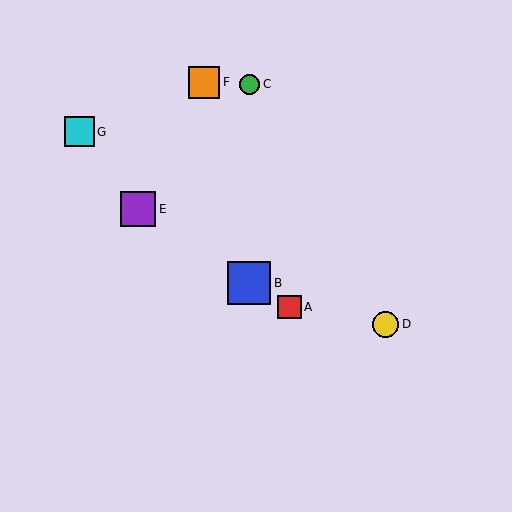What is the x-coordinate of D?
Object D is at x≈385.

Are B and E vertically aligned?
No, B is at x≈249 and E is at x≈138.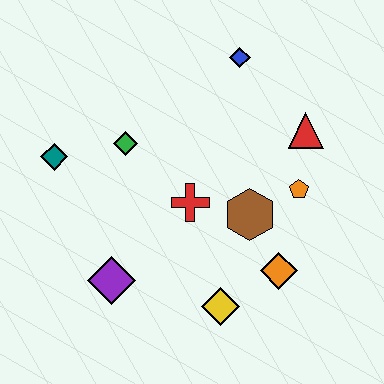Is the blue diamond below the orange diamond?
No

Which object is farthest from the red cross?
The blue diamond is farthest from the red cross.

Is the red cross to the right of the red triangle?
No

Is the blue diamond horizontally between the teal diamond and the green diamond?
No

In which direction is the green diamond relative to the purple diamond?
The green diamond is above the purple diamond.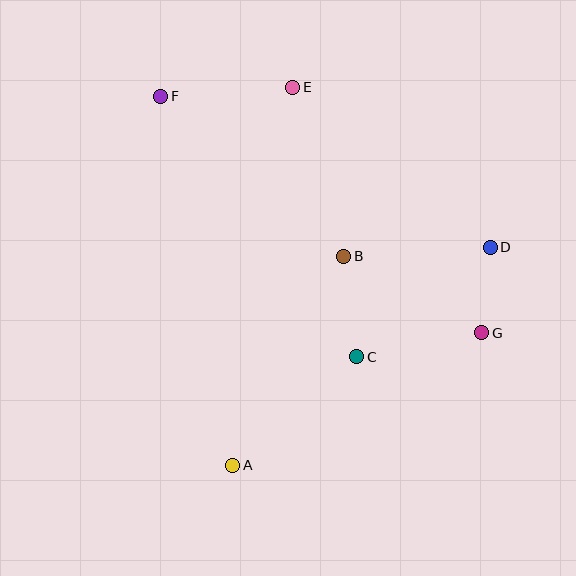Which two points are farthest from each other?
Points F and G are farthest from each other.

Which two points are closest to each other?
Points D and G are closest to each other.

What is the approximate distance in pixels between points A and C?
The distance between A and C is approximately 165 pixels.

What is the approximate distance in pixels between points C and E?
The distance between C and E is approximately 277 pixels.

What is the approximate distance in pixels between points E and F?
The distance between E and F is approximately 132 pixels.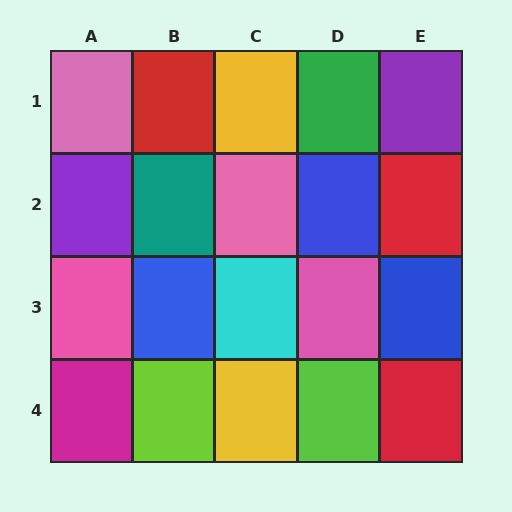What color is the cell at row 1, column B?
Red.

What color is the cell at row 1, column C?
Yellow.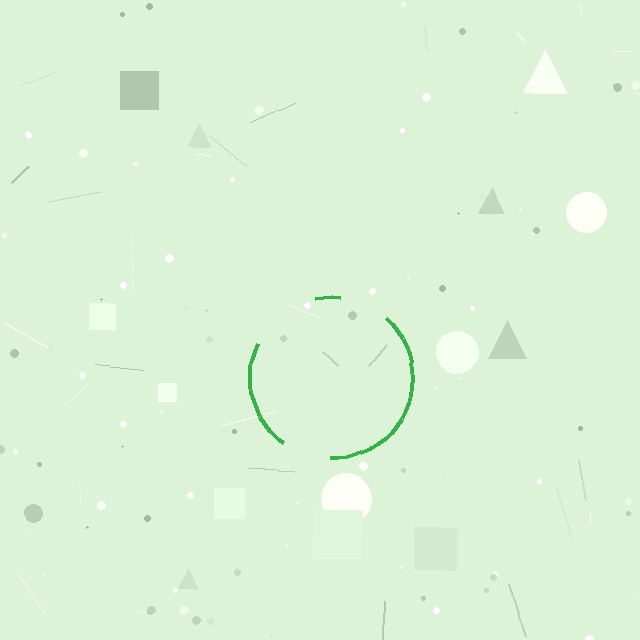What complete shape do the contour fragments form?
The contour fragments form a circle.